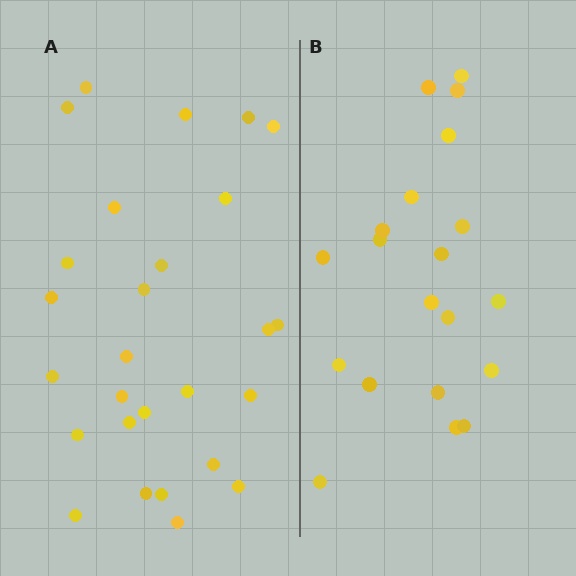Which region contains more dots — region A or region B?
Region A (the left region) has more dots.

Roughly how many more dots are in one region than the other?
Region A has roughly 8 or so more dots than region B.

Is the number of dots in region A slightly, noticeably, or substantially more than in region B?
Region A has noticeably more, but not dramatically so. The ratio is roughly 1.4 to 1.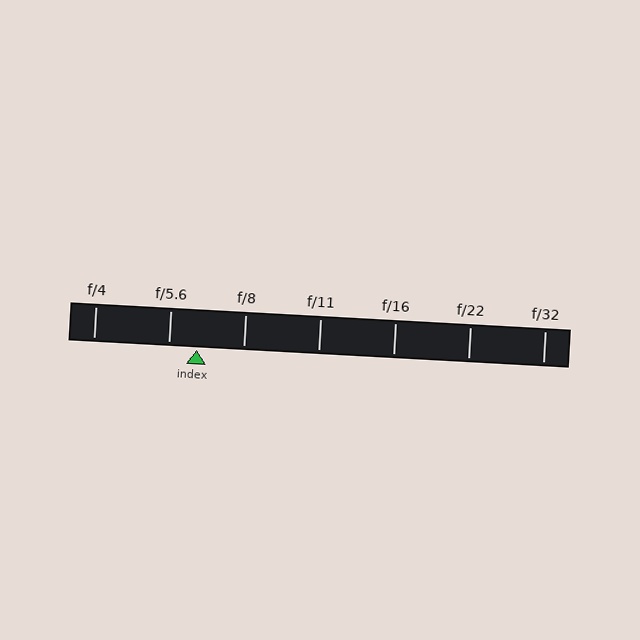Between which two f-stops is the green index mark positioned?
The index mark is between f/5.6 and f/8.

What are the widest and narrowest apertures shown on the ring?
The widest aperture shown is f/4 and the narrowest is f/32.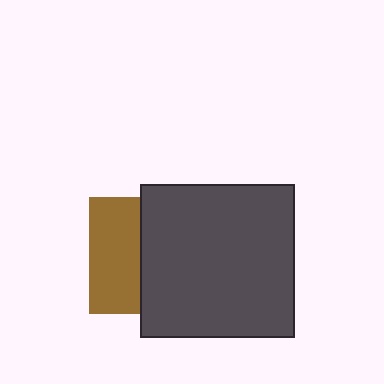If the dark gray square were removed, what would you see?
You would see the complete brown square.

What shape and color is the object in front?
The object in front is a dark gray square.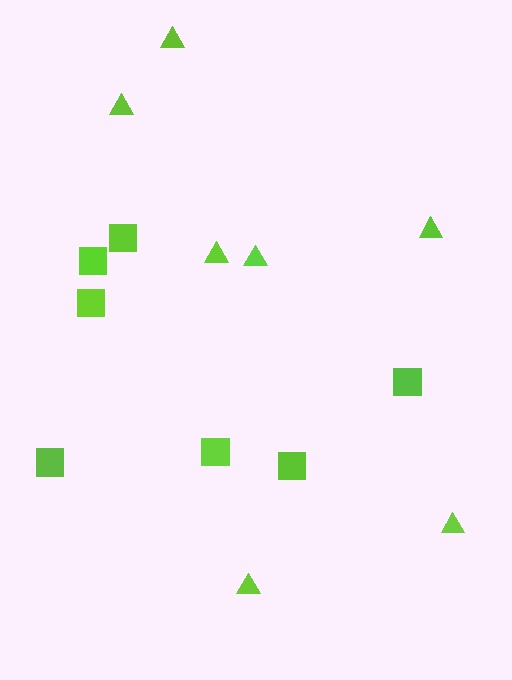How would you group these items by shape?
There are 2 groups: one group of squares (7) and one group of triangles (7).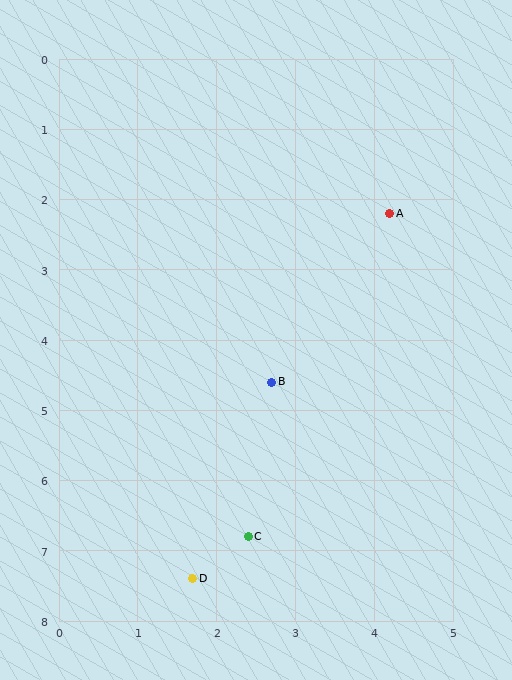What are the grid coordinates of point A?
Point A is at approximately (4.2, 2.2).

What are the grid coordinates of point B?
Point B is at approximately (2.7, 4.6).